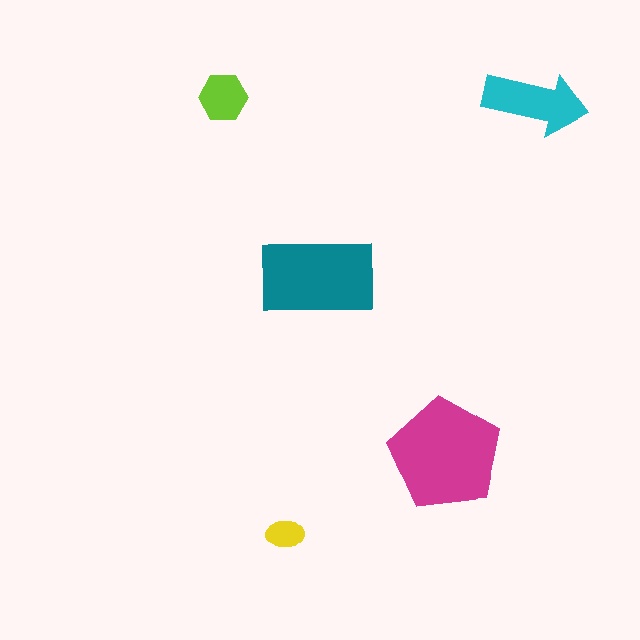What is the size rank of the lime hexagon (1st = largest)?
4th.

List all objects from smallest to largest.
The yellow ellipse, the lime hexagon, the cyan arrow, the teal rectangle, the magenta pentagon.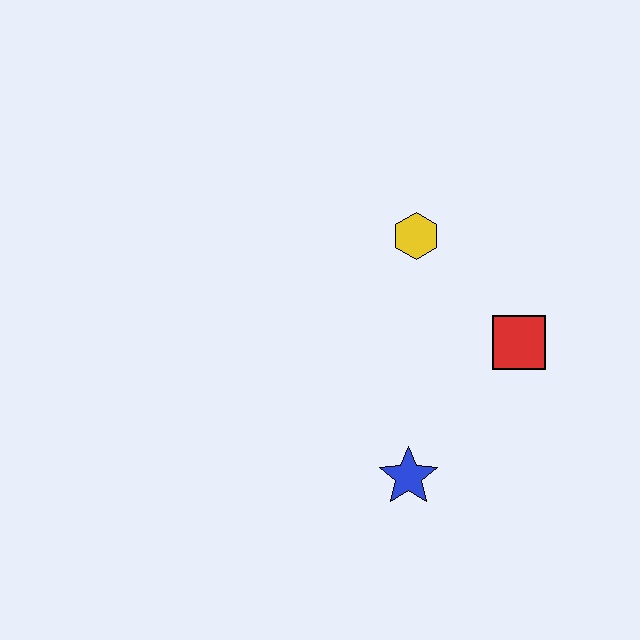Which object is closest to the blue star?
The red square is closest to the blue star.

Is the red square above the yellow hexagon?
No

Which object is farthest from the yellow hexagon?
The blue star is farthest from the yellow hexagon.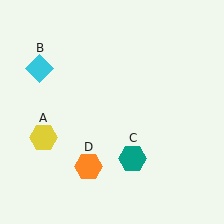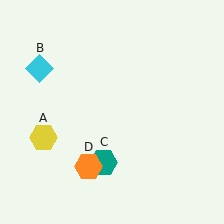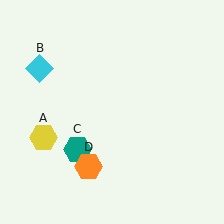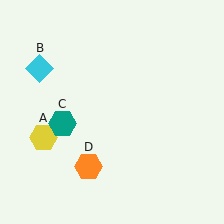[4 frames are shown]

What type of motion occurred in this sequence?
The teal hexagon (object C) rotated clockwise around the center of the scene.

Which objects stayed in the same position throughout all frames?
Yellow hexagon (object A) and cyan diamond (object B) and orange hexagon (object D) remained stationary.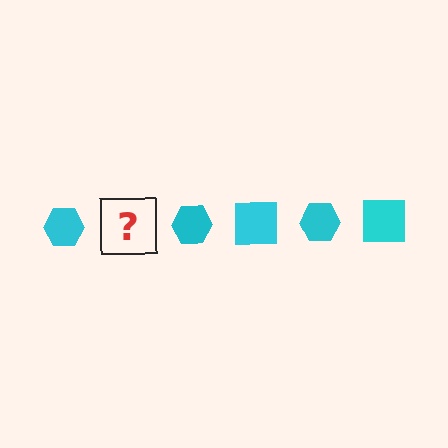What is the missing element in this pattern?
The missing element is a cyan square.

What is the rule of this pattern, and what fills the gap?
The rule is that the pattern cycles through hexagon, square shapes in cyan. The gap should be filled with a cyan square.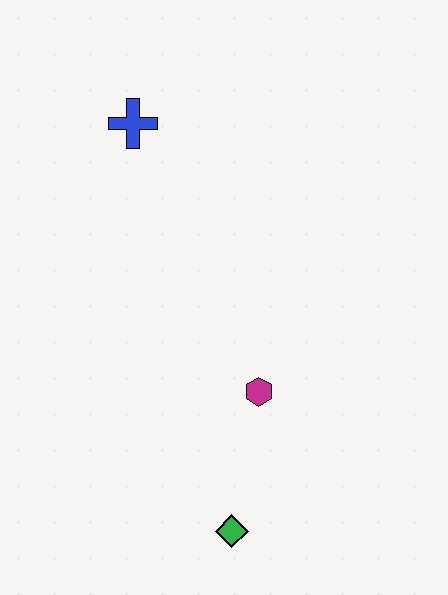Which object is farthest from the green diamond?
The blue cross is farthest from the green diamond.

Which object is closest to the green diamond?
The magenta hexagon is closest to the green diamond.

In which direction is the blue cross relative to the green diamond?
The blue cross is above the green diamond.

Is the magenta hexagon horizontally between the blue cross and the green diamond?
No